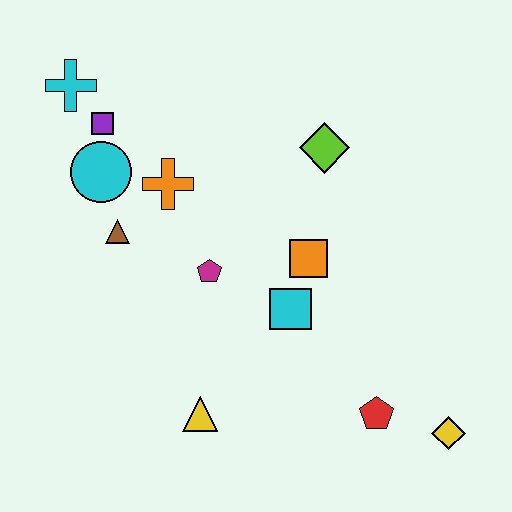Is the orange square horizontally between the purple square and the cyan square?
No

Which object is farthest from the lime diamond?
The yellow diamond is farthest from the lime diamond.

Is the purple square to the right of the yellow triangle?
No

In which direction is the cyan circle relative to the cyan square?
The cyan circle is to the left of the cyan square.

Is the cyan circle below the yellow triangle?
No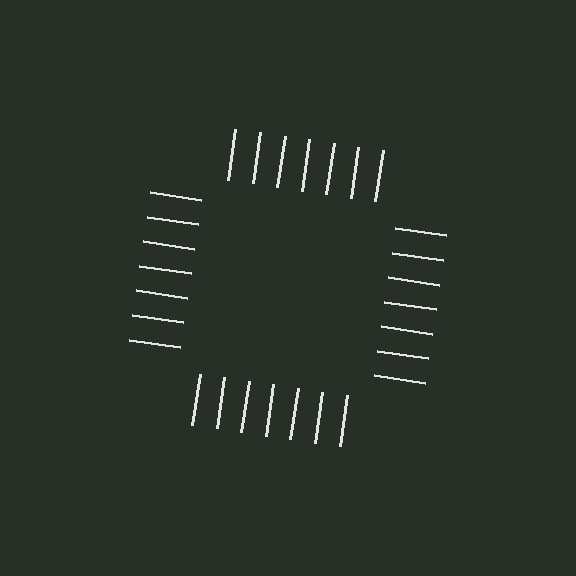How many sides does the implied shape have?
4 sides — the line-ends trace a square.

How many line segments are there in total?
28 — 7 along each of the 4 edges.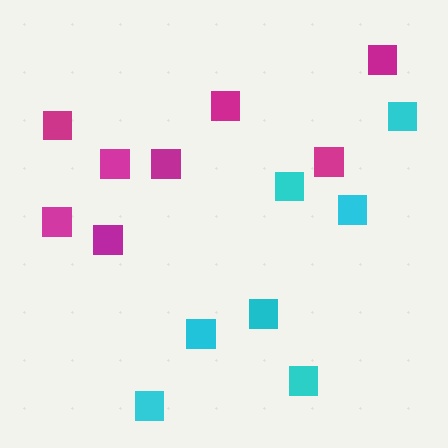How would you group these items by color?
There are 2 groups: one group of magenta squares (8) and one group of cyan squares (7).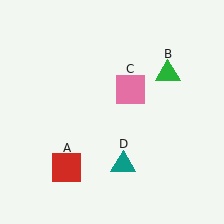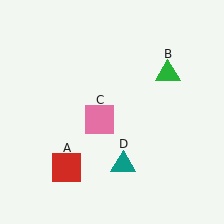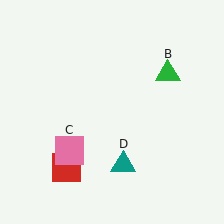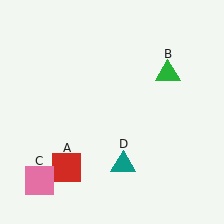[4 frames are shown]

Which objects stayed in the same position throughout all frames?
Red square (object A) and green triangle (object B) and teal triangle (object D) remained stationary.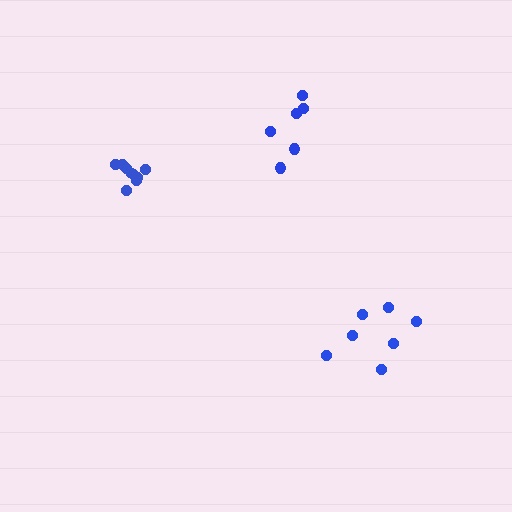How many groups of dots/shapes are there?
There are 3 groups.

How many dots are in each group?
Group 1: 6 dots, Group 2: 7 dots, Group 3: 8 dots (21 total).